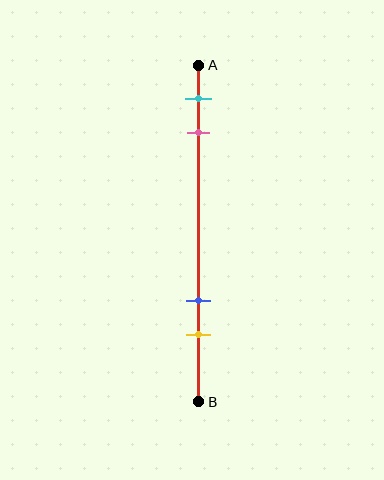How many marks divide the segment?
There are 4 marks dividing the segment.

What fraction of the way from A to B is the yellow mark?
The yellow mark is approximately 80% (0.8) of the way from A to B.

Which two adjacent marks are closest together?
The cyan and pink marks are the closest adjacent pair.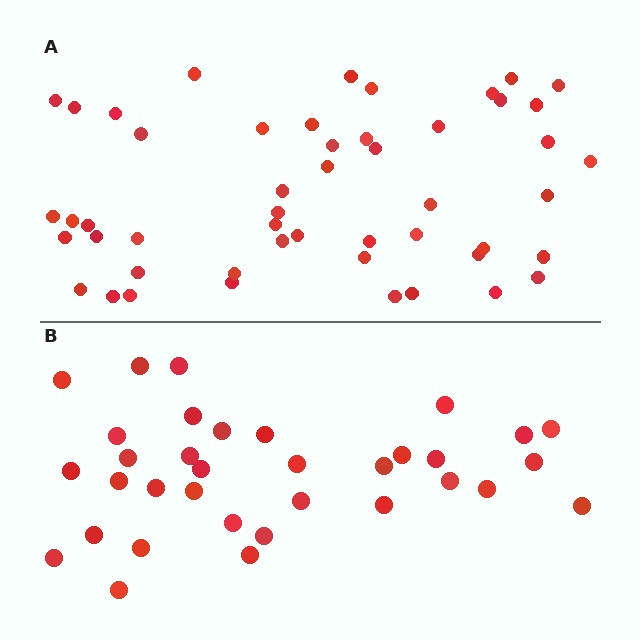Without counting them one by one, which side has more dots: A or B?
Region A (the top region) has more dots.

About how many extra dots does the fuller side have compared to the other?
Region A has approximately 15 more dots than region B.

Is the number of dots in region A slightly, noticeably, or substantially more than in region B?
Region A has substantially more. The ratio is roughly 1.5 to 1.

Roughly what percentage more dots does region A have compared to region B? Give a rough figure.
About 45% more.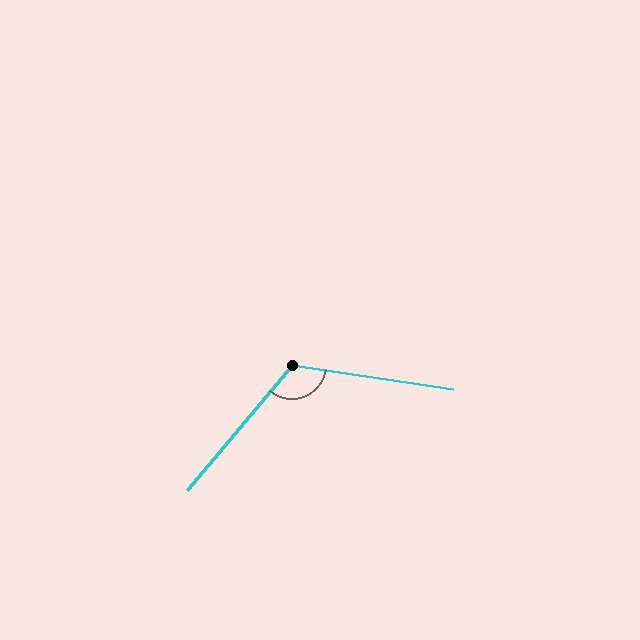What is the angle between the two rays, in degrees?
Approximately 121 degrees.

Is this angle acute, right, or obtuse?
It is obtuse.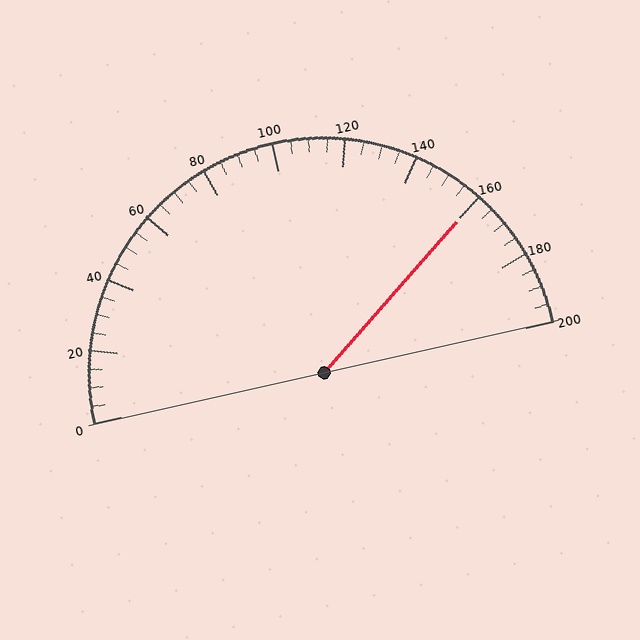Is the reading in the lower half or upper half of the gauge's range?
The reading is in the upper half of the range (0 to 200).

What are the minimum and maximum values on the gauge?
The gauge ranges from 0 to 200.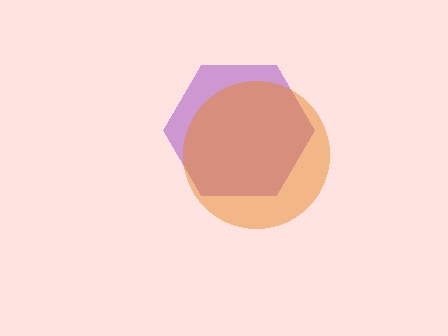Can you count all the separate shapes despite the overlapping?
Yes, there are 2 separate shapes.